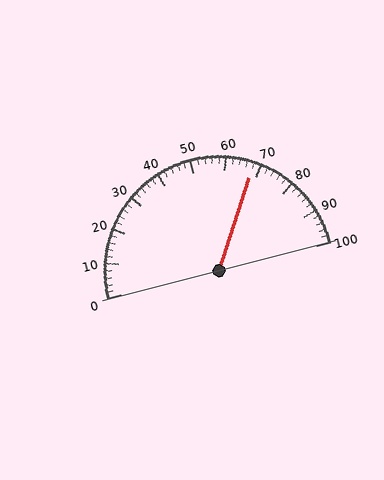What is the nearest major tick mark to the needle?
The nearest major tick mark is 70.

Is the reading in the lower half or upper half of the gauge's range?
The reading is in the upper half of the range (0 to 100).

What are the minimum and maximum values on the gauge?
The gauge ranges from 0 to 100.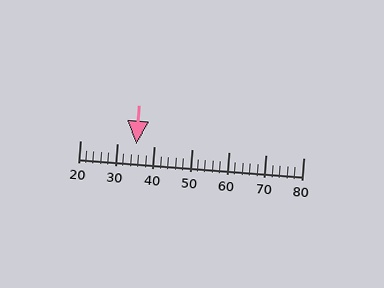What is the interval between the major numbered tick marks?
The major tick marks are spaced 10 units apart.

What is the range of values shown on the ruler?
The ruler shows values from 20 to 80.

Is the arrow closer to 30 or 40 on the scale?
The arrow is closer to 40.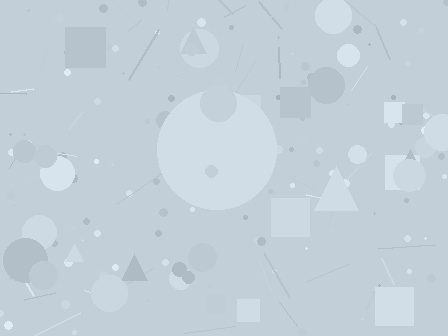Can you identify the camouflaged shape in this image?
The camouflaged shape is a circle.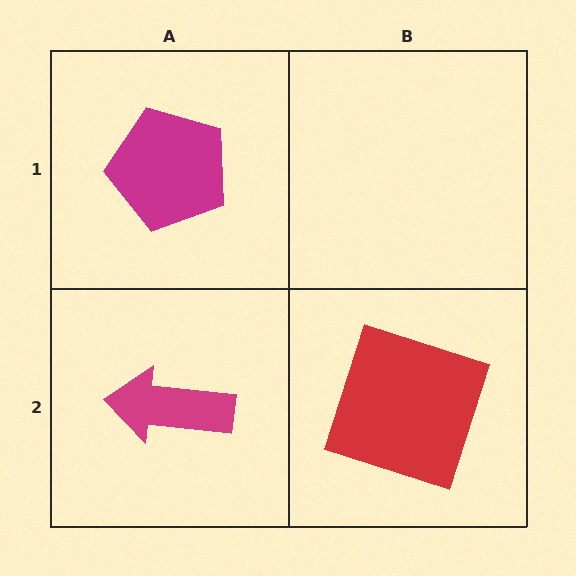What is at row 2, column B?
A red square.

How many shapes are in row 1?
1 shape.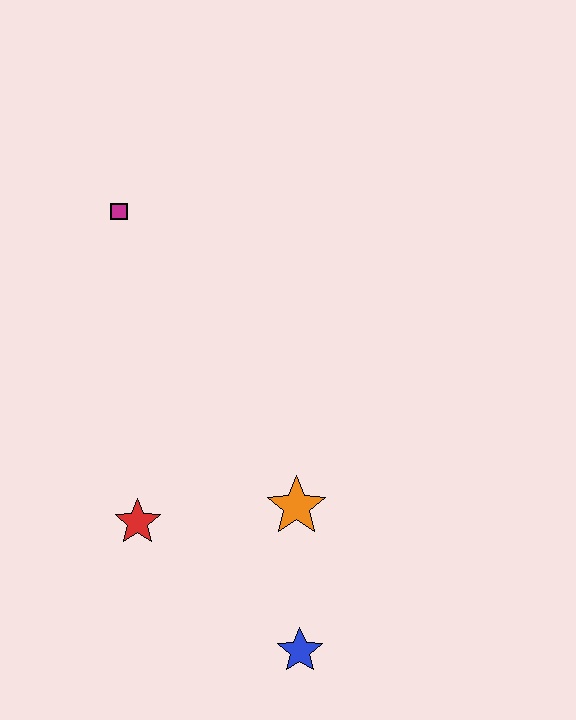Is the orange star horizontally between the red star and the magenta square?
No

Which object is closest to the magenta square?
The red star is closest to the magenta square.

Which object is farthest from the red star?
The magenta square is farthest from the red star.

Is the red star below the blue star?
No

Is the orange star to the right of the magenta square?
Yes